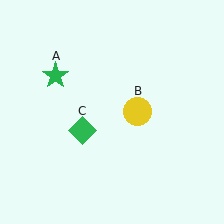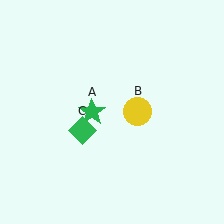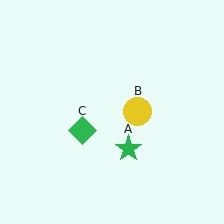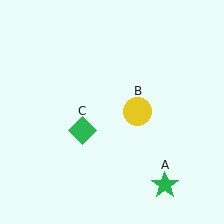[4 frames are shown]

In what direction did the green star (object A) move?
The green star (object A) moved down and to the right.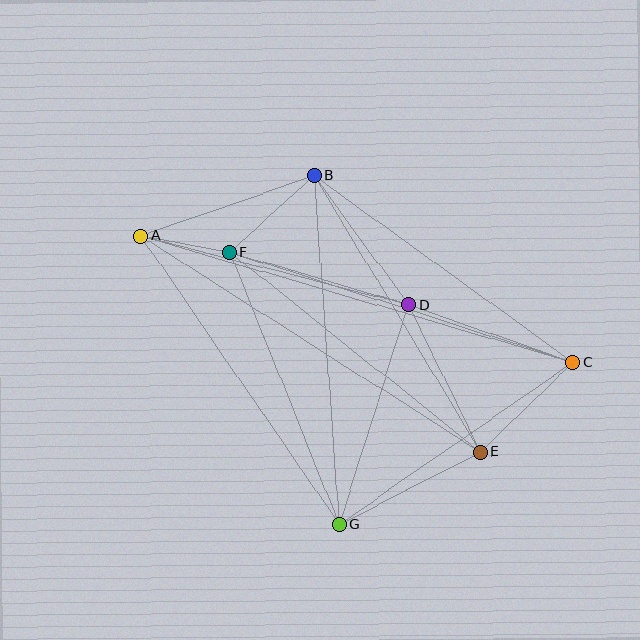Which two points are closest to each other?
Points A and F are closest to each other.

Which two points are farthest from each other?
Points A and C are farthest from each other.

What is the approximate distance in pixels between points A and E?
The distance between A and E is approximately 402 pixels.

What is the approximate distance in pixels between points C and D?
The distance between C and D is approximately 174 pixels.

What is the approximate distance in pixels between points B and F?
The distance between B and F is approximately 114 pixels.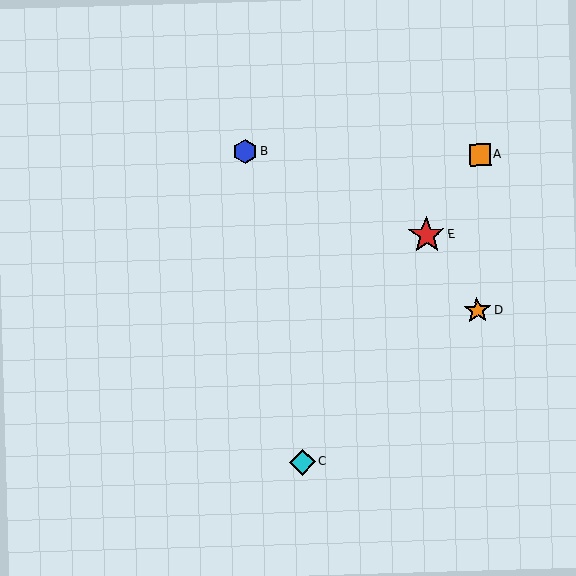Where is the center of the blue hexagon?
The center of the blue hexagon is at (245, 152).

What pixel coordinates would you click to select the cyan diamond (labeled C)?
Click at (302, 462) to select the cyan diamond C.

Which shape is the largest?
The red star (labeled E) is the largest.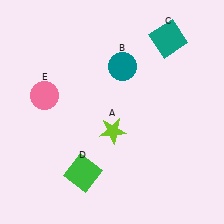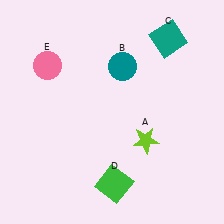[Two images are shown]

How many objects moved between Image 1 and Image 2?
3 objects moved between the two images.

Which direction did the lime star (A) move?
The lime star (A) moved right.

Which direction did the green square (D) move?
The green square (D) moved right.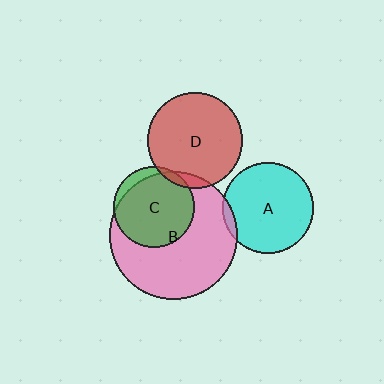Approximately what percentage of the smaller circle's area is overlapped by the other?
Approximately 90%.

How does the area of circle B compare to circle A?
Approximately 2.0 times.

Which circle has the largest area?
Circle B (pink).